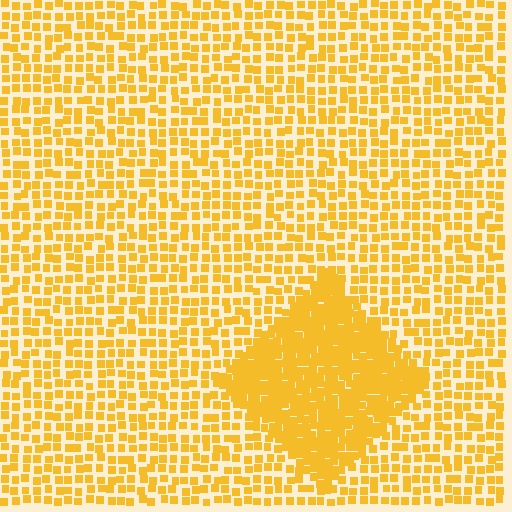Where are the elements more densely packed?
The elements are more densely packed inside the diamond boundary.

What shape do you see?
I see a diamond.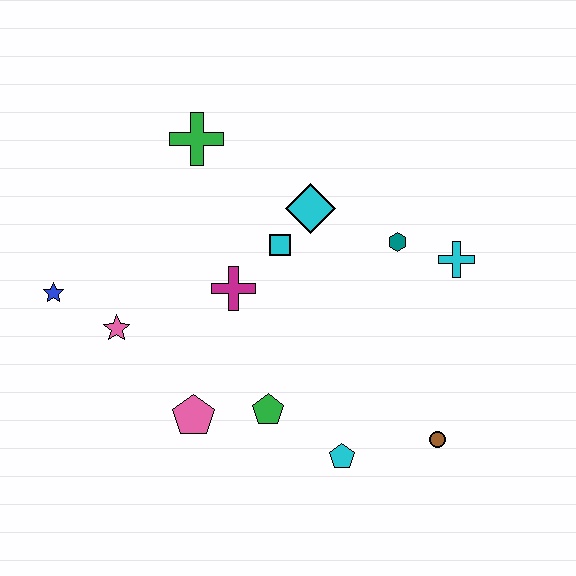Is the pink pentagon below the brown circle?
No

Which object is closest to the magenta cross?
The cyan square is closest to the magenta cross.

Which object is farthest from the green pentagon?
The green cross is farthest from the green pentagon.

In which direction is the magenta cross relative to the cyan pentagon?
The magenta cross is above the cyan pentagon.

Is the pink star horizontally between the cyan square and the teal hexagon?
No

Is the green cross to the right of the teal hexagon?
No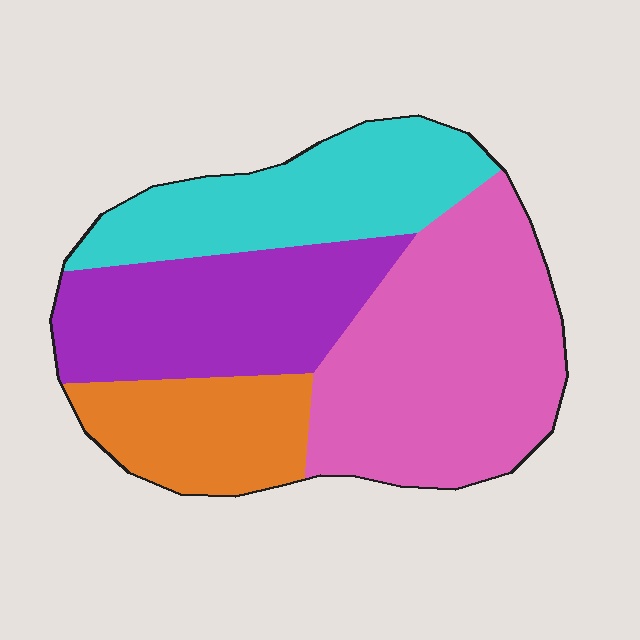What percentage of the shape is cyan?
Cyan covers roughly 25% of the shape.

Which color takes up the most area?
Pink, at roughly 35%.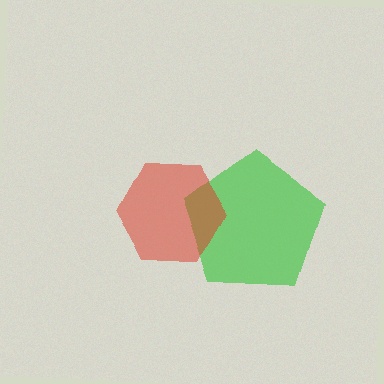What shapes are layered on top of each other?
The layered shapes are: a green pentagon, a red hexagon.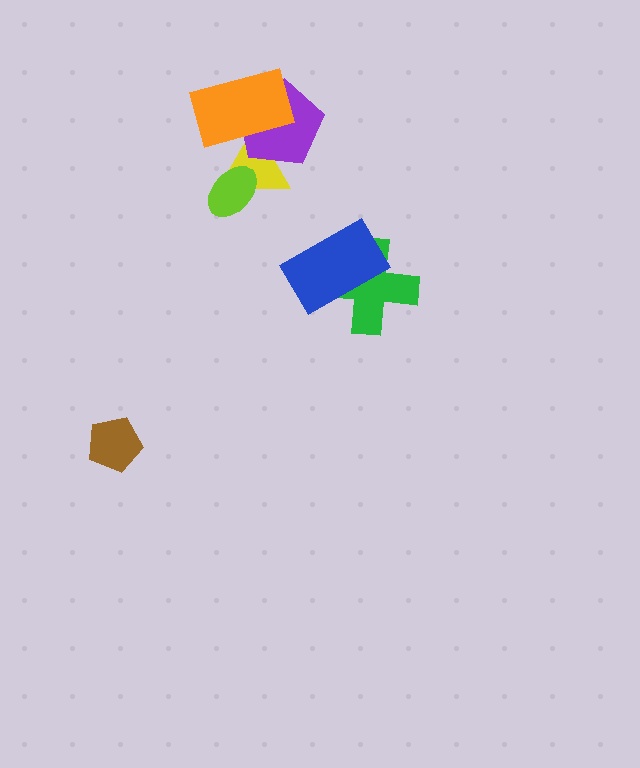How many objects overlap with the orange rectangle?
2 objects overlap with the orange rectangle.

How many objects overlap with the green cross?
1 object overlaps with the green cross.